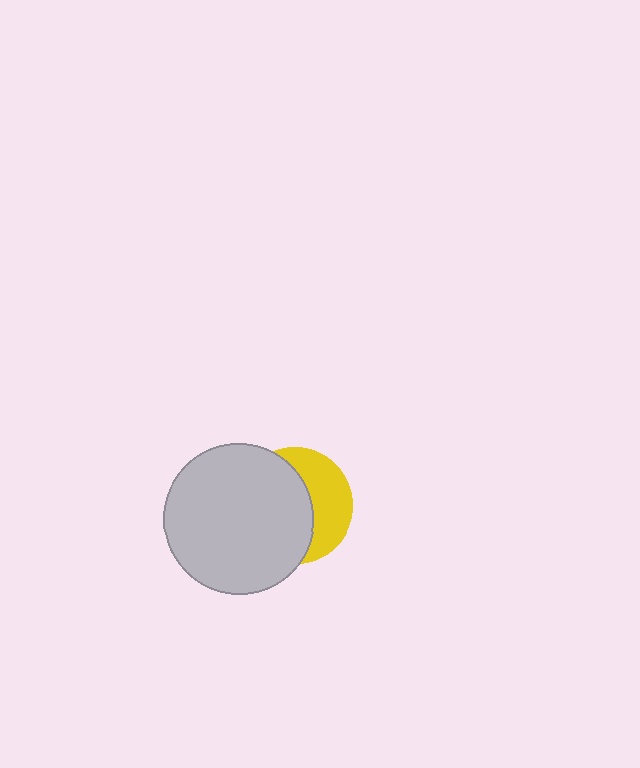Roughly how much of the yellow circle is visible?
A small part of it is visible (roughly 40%).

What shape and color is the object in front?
The object in front is a light gray circle.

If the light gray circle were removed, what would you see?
You would see the complete yellow circle.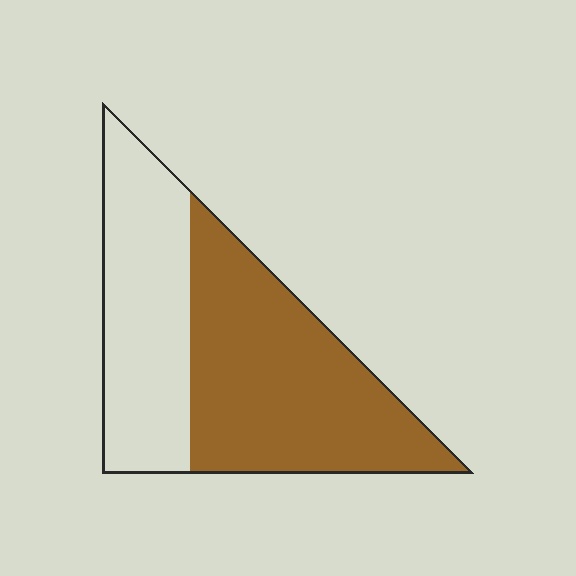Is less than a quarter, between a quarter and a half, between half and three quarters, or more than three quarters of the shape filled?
Between half and three quarters.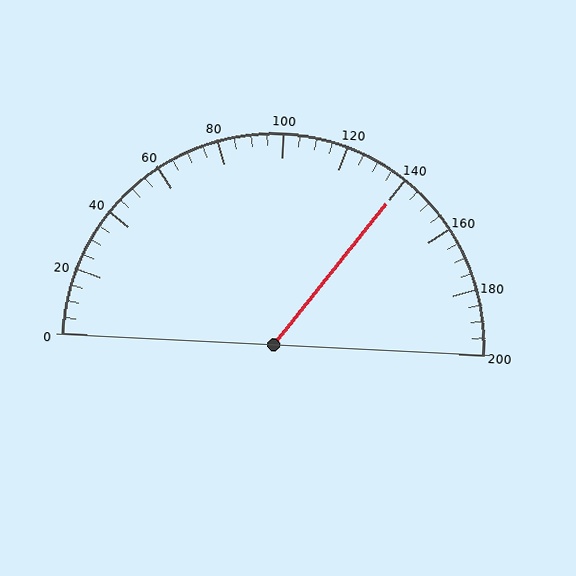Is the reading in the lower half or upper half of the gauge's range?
The reading is in the upper half of the range (0 to 200).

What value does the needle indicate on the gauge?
The needle indicates approximately 140.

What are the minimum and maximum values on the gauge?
The gauge ranges from 0 to 200.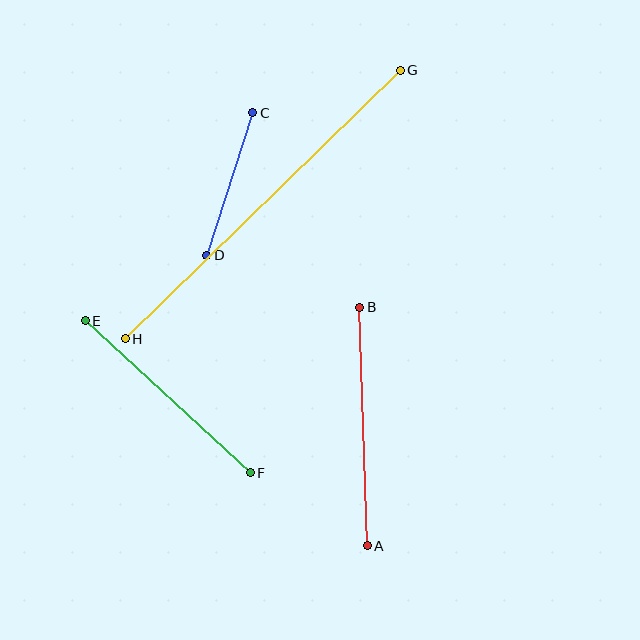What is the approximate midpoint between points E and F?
The midpoint is at approximately (168, 397) pixels.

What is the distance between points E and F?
The distance is approximately 224 pixels.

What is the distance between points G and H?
The distance is approximately 384 pixels.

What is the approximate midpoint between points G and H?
The midpoint is at approximately (263, 204) pixels.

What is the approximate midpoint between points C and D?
The midpoint is at approximately (230, 184) pixels.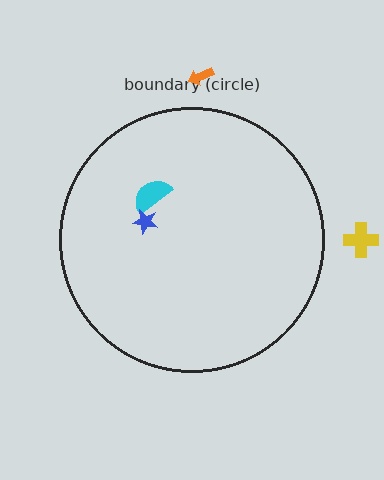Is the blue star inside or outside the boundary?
Inside.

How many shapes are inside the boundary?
2 inside, 2 outside.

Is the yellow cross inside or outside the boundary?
Outside.